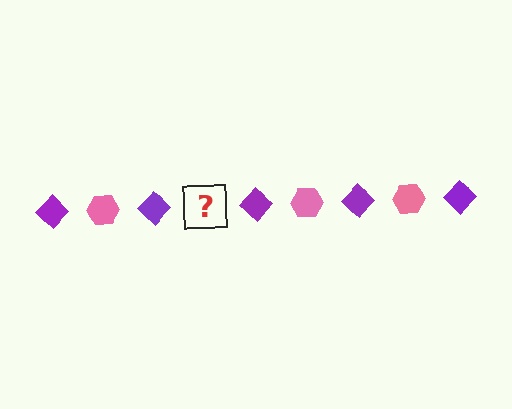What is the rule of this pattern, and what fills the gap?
The rule is that the pattern alternates between purple diamond and pink hexagon. The gap should be filled with a pink hexagon.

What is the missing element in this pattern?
The missing element is a pink hexagon.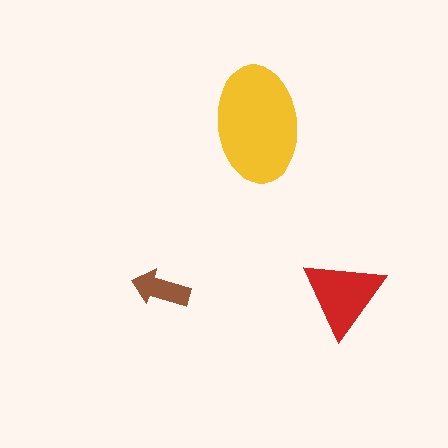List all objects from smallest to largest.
The brown arrow, the red triangle, the yellow ellipse.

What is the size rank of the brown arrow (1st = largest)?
3rd.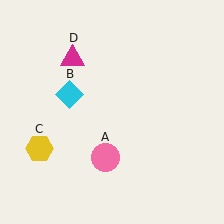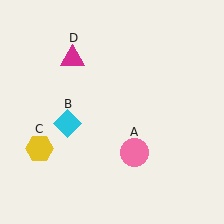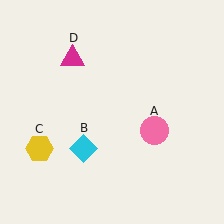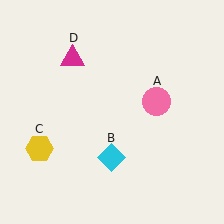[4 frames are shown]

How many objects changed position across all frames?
2 objects changed position: pink circle (object A), cyan diamond (object B).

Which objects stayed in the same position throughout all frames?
Yellow hexagon (object C) and magenta triangle (object D) remained stationary.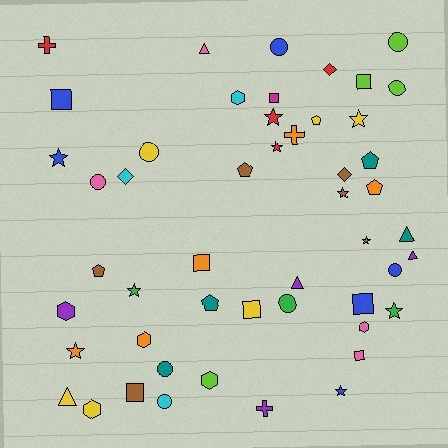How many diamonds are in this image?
There are 3 diamonds.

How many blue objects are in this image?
There are 6 blue objects.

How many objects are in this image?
There are 50 objects.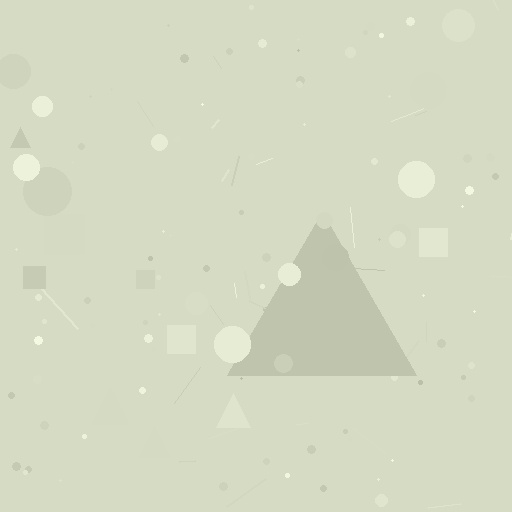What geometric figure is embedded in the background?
A triangle is embedded in the background.